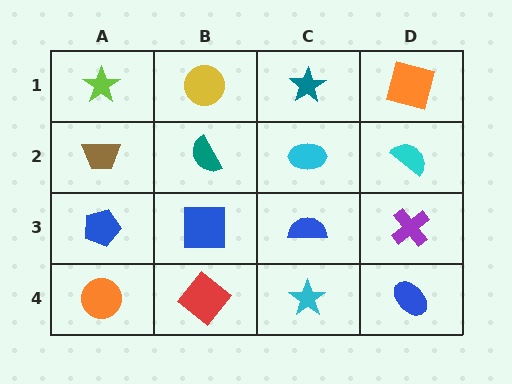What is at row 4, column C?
A cyan star.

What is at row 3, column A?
A blue pentagon.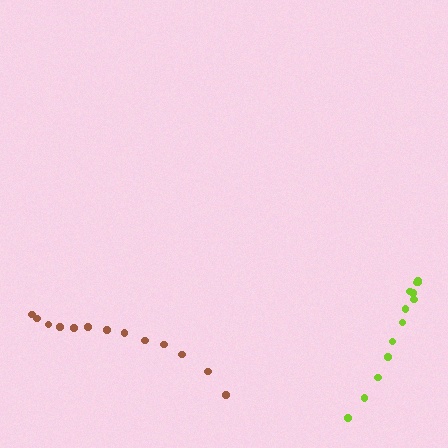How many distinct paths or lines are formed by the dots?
There are 2 distinct paths.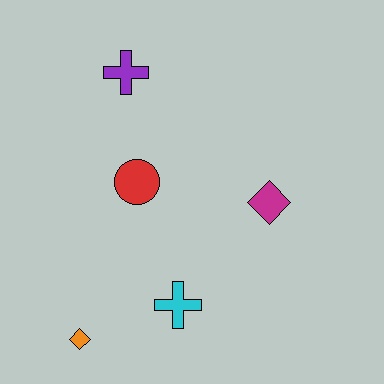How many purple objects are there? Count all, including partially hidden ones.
There is 1 purple object.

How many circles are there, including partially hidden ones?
There is 1 circle.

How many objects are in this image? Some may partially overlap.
There are 5 objects.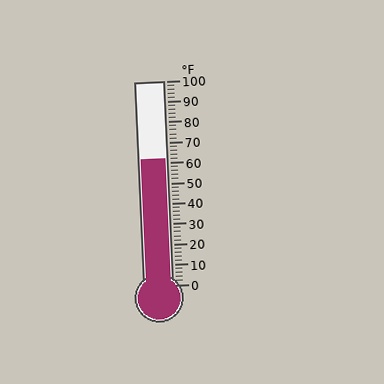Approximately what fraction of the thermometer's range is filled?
The thermometer is filled to approximately 60% of its range.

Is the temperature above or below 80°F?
The temperature is below 80°F.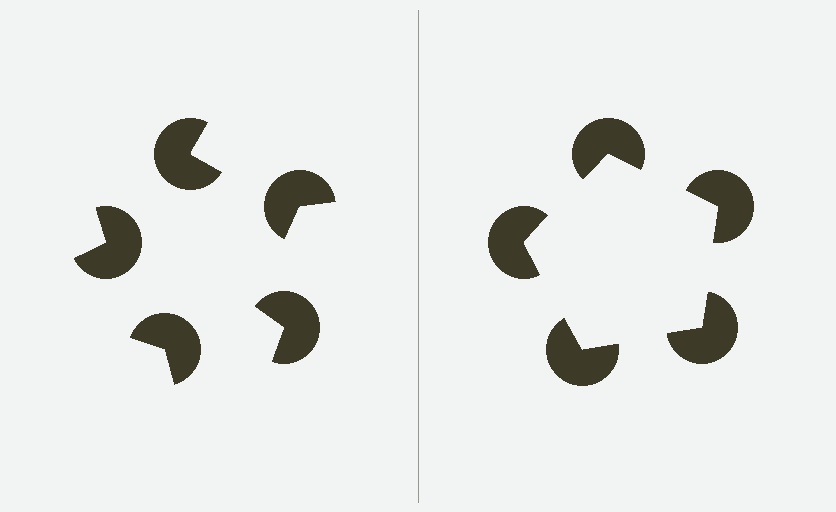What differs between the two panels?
The pac-man discs are positioned identically on both sides; only the wedge orientations differ. On the right they align to a pentagon; on the left they are misaligned.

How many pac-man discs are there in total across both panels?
10 — 5 on each side.